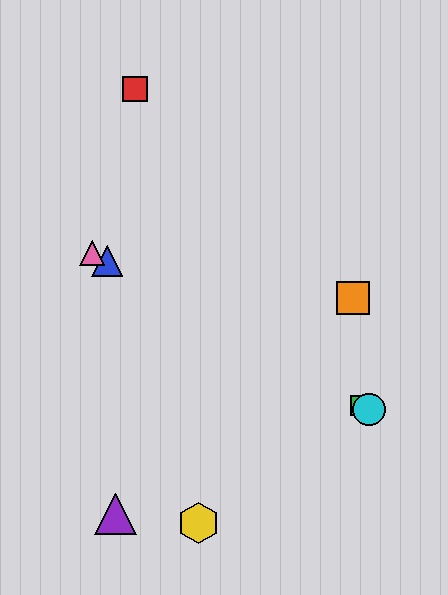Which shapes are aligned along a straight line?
The blue triangle, the green square, the cyan circle, the pink triangle are aligned along a straight line.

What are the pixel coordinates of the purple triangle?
The purple triangle is at (115, 514).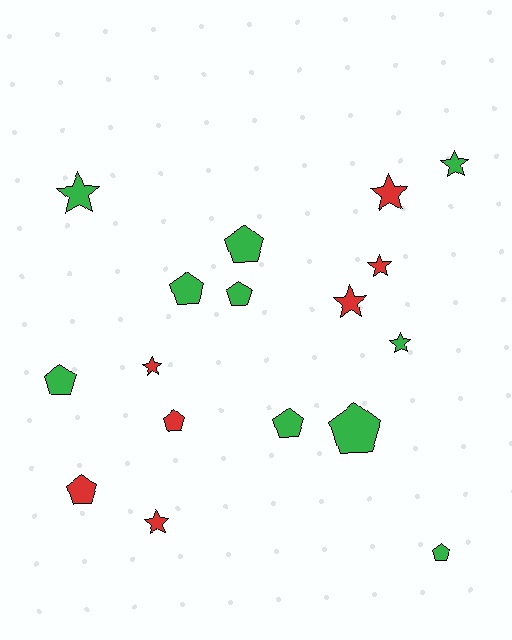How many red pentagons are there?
There are 2 red pentagons.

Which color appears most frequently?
Green, with 10 objects.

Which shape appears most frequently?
Pentagon, with 9 objects.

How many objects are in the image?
There are 17 objects.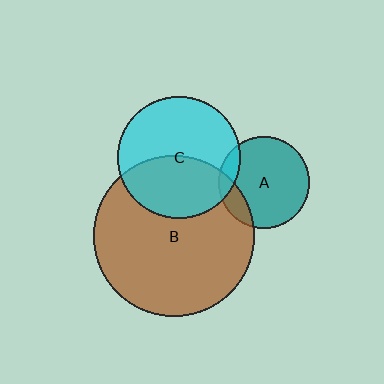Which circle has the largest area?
Circle B (brown).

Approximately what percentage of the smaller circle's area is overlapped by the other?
Approximately 10%.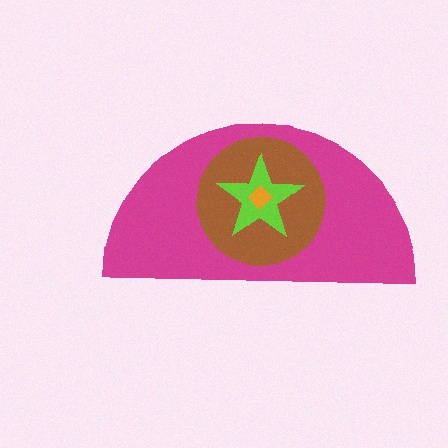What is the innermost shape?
The orange diamond.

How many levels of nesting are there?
4.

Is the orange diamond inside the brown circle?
Yes.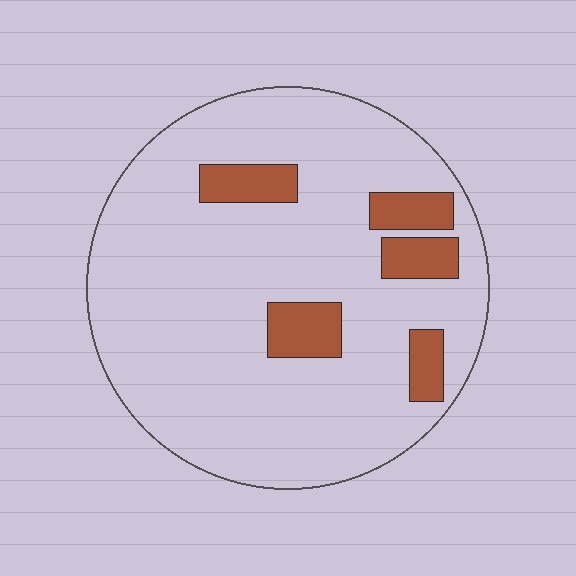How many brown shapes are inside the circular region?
5.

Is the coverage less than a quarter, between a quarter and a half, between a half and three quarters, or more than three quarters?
Less than a quarter.